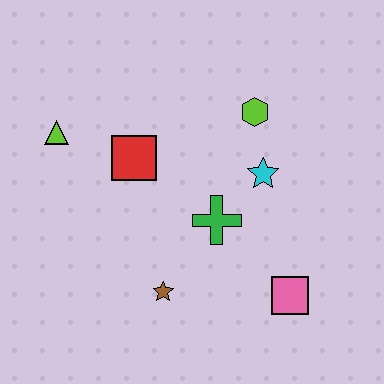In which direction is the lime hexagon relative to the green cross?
The lime hexagon is above the green cross.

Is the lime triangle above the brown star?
Yes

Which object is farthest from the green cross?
The lime triangle is farthest from the green cross.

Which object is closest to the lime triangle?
The red square is closest to the lime triangle.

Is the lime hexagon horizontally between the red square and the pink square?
Yes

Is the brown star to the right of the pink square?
No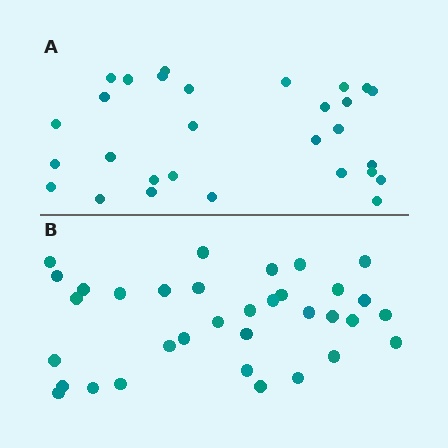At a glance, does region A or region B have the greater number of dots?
Region B (the bottom region) has more dots.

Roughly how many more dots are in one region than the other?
Region B has about 5 more dots than region A.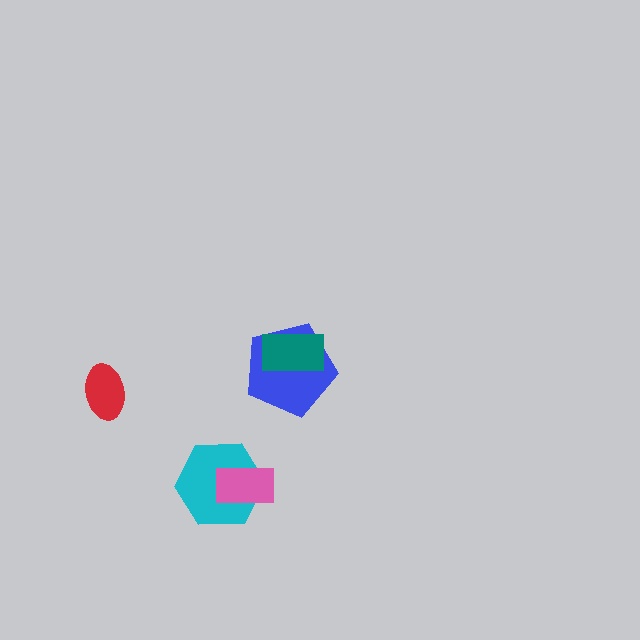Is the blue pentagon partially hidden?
Yes, it is partially covered by another shape.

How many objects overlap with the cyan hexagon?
1 object overlaps with the cyan hexagon.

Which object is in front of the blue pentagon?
The teal rectangle is in front of the blue pentagon.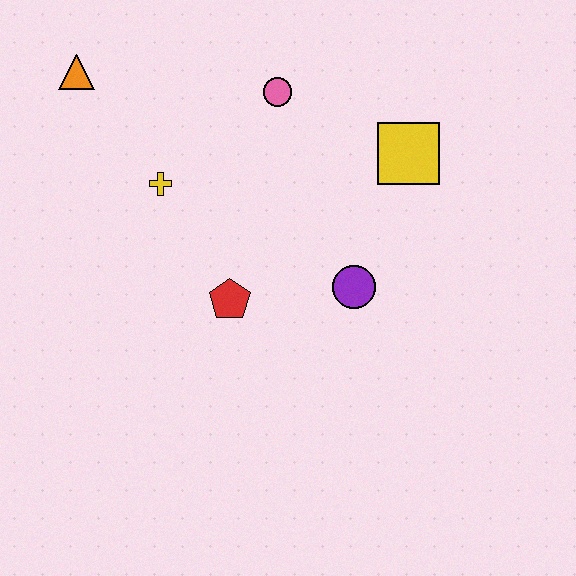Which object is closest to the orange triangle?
The yellow cross is closest to the orange triangle.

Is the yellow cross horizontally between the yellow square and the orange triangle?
Yes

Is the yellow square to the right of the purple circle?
Yes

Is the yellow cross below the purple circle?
No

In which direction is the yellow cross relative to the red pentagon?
The yellow cross is above the red pentagon.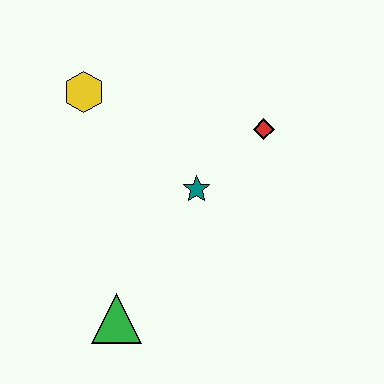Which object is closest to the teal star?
The red diamond is closest to the teal star.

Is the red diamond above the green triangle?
Yes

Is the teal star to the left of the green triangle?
No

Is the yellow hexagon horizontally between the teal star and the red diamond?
No